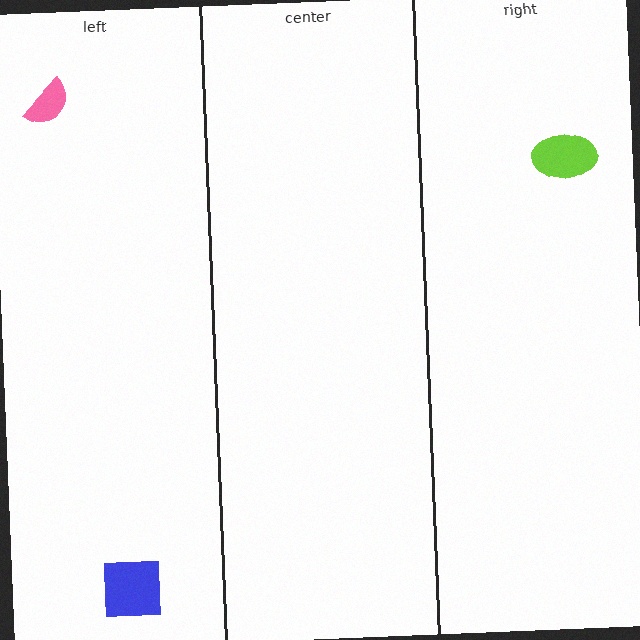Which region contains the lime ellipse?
The right region.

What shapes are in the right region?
The lime ellipse.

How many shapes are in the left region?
2.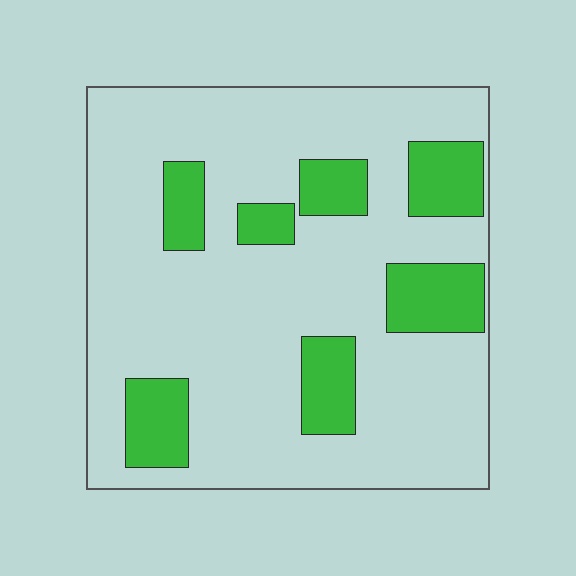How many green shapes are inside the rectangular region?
7.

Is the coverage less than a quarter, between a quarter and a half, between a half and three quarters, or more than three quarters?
Less than a quarter.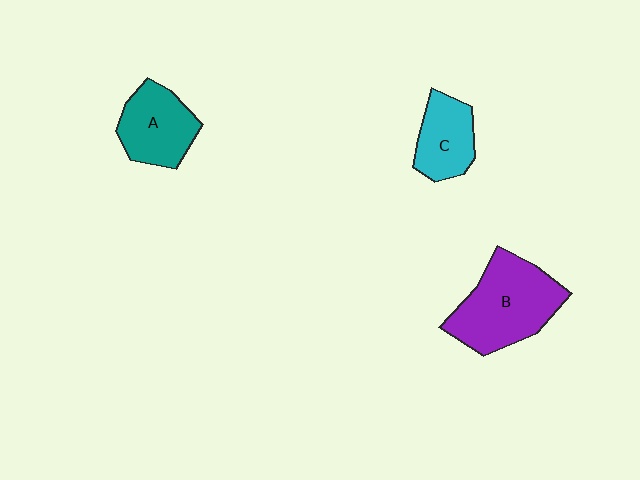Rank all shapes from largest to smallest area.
From largest to smallest: B (purple), A (teal), C (cyan).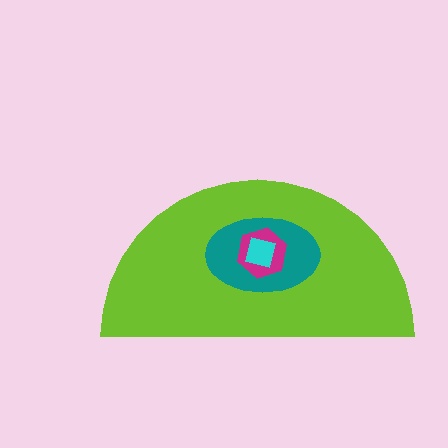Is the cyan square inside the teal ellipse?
Yes.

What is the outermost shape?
The lime semicircle.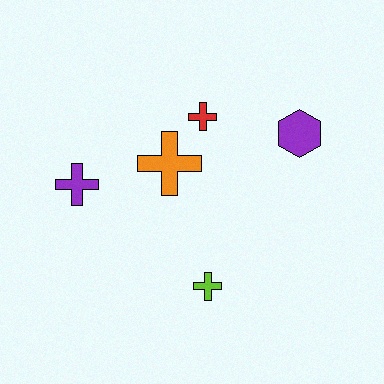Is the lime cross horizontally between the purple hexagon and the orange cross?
Yes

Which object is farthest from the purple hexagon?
The purple cross is farthest from the purple hexagon.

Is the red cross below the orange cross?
No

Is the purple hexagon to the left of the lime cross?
No